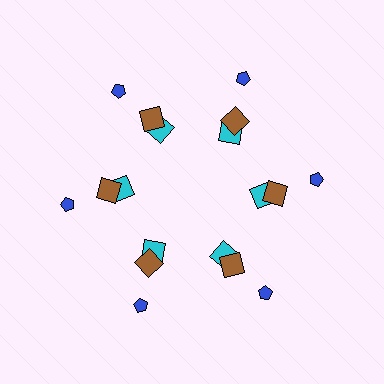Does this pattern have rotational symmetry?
Yes, this pattern has 6-fold rotational symmetry. It looks the same after rotating 60 degrees around the center.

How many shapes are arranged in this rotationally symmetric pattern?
There are 18 shapes, arranged in 6 groups of 3.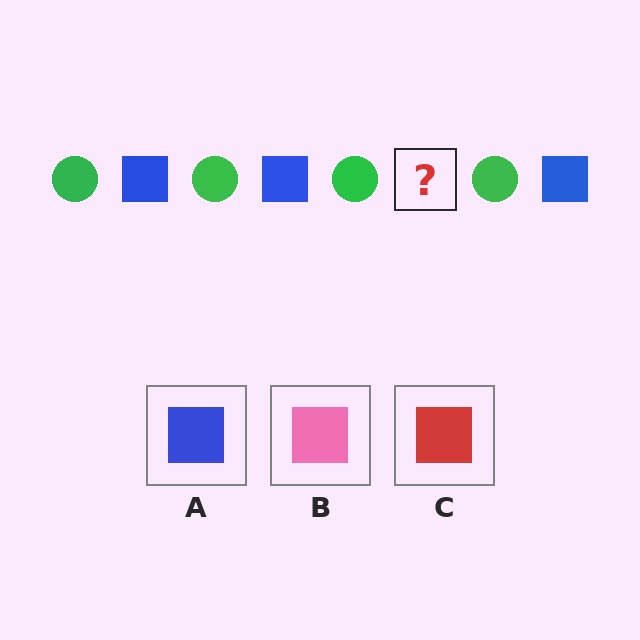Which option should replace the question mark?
Option A.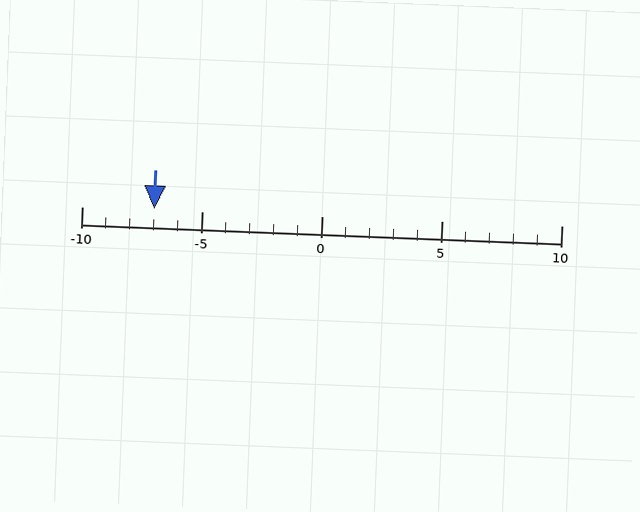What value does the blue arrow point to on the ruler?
The blue arrow points to approximately -7.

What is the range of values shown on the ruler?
The ruler shows values from -10 to 10.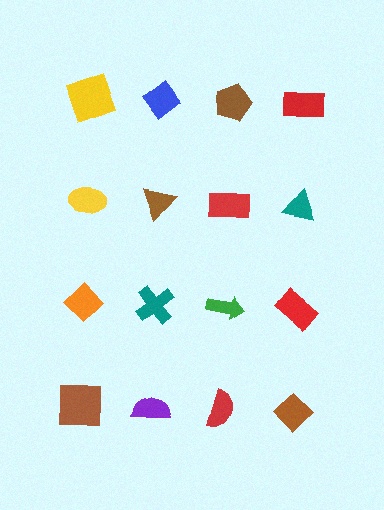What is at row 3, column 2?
A teal cross.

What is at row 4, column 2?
A purple semicircle.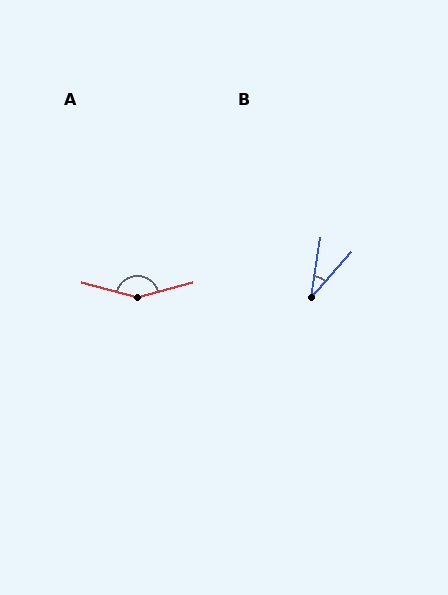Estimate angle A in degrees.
Approximately 151 degrees.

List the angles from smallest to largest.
B (32°), A (151°).